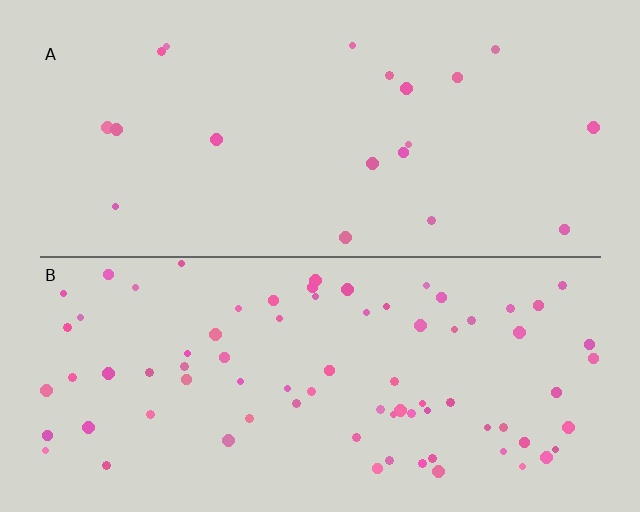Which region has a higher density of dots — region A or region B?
B (the bottom).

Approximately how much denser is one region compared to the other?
Approximately 3.9× — region B over region A.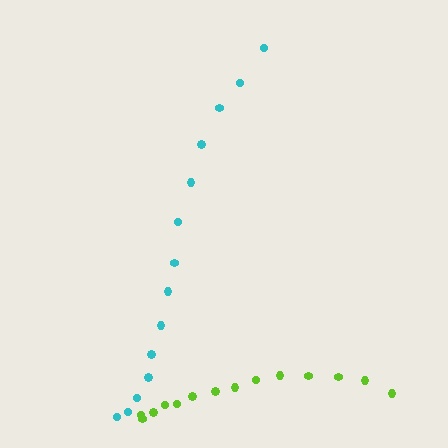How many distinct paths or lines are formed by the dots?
There are 2 distinct paths.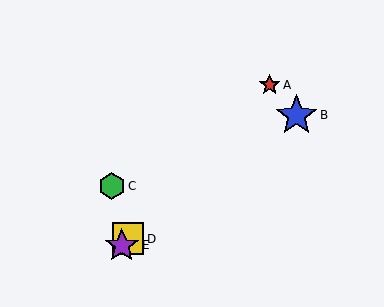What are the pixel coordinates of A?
Object A is at (270, 85).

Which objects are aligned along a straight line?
Objects A, D, E are aligned along a straight line.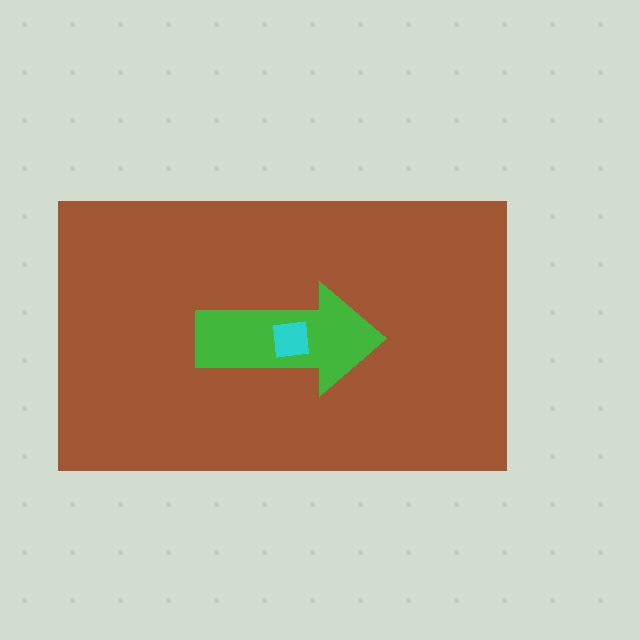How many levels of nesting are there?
3.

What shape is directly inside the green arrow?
The cyan square.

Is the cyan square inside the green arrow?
Yes.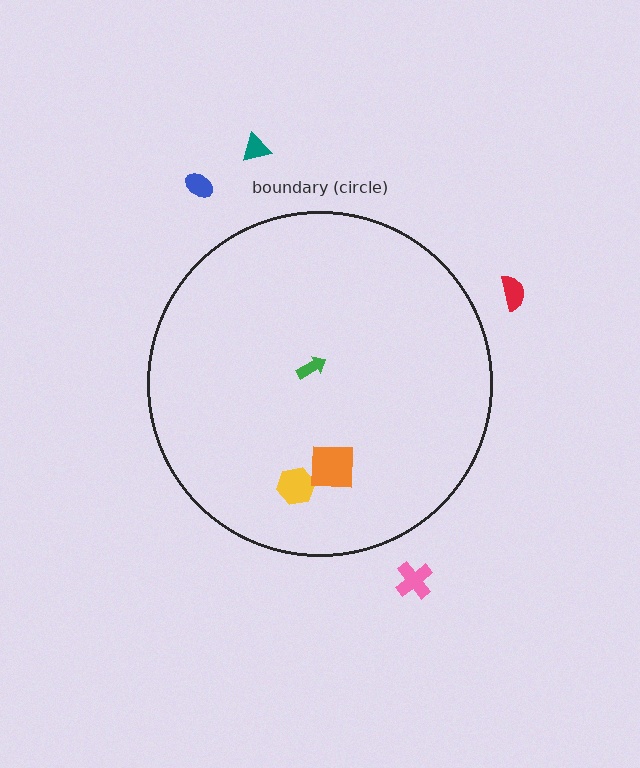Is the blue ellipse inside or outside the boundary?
Outside.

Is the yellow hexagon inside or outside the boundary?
Inside.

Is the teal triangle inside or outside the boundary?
Outside.